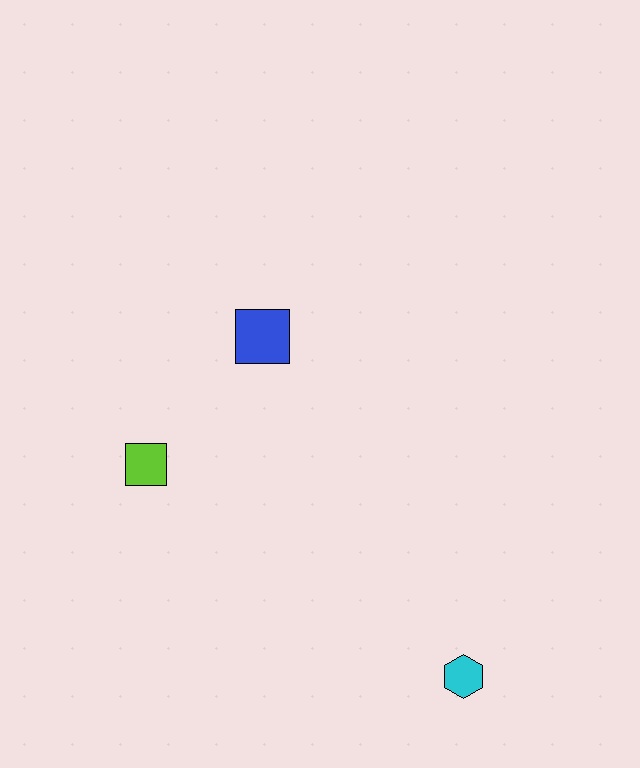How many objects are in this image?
There are 3 objects.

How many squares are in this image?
There are 2 squares.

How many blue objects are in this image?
There is 1 blue object.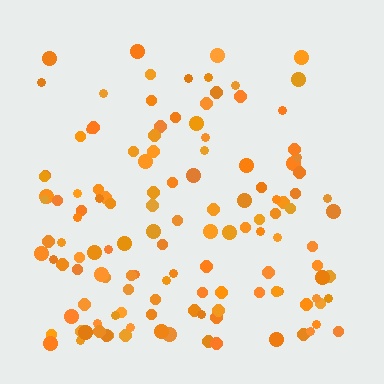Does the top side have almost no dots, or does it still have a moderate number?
Still a moderate number, just noticeably fewer than the bottom.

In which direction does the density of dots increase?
From top to bottom, with the bottom side densest.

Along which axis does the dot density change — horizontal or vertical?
Vertical.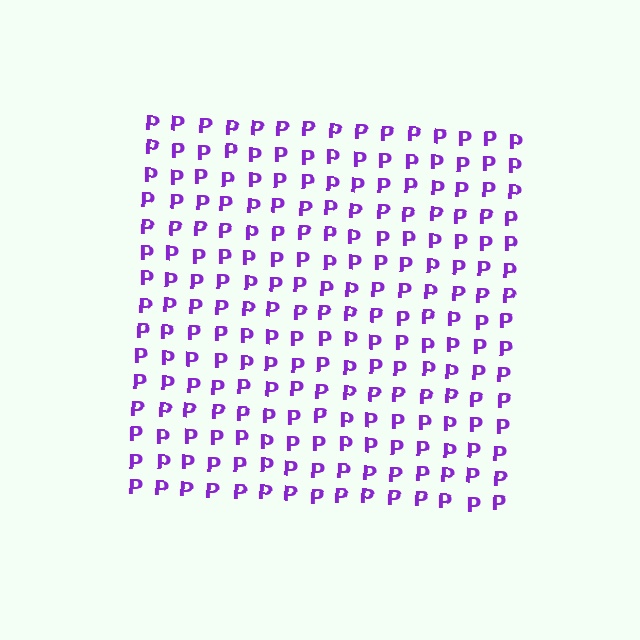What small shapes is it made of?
It is made of small letter P's.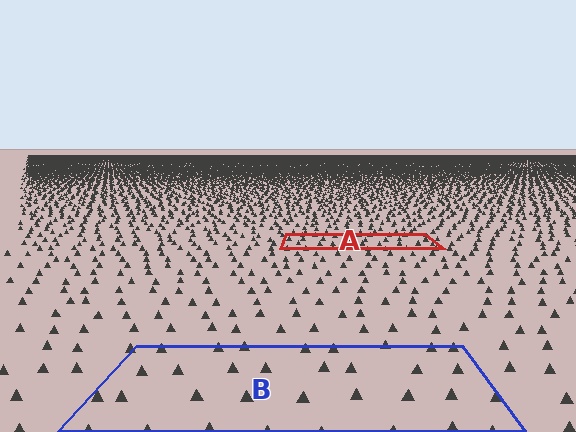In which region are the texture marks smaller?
The texture marks are smaller in region A, because it is farther away.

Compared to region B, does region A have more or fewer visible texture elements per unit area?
Region A has more texture elements per unit area — they are packed more densely because it is farther away.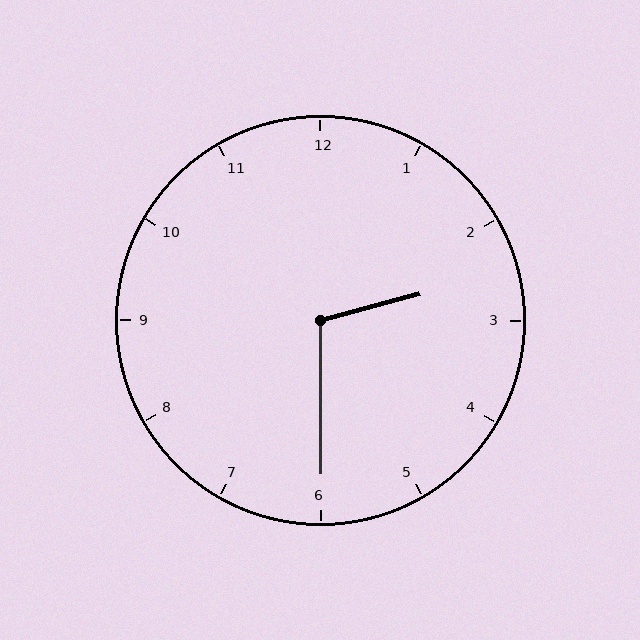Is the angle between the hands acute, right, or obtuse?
It is obtuse.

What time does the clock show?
2:30.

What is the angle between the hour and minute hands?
Approximately 105 degrees.